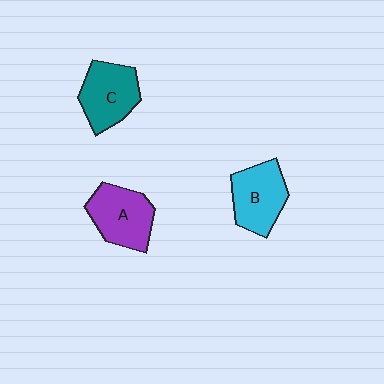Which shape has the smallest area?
Shape B (cyan).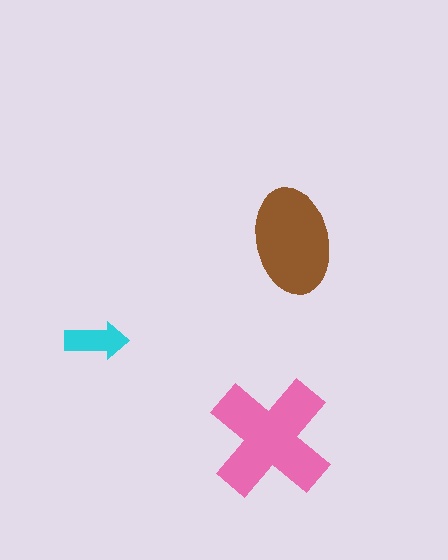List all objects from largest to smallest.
The pink cross, the brown ellipse, the cyan arrow.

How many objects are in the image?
There are 3 objects in the image.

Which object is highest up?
The brown ellipse is topmost.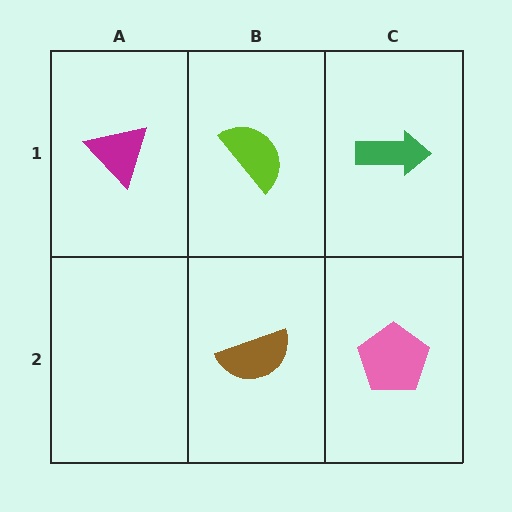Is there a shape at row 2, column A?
No, that cell is empty.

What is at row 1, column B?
A lime semicircle.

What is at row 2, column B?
A brown semicircle.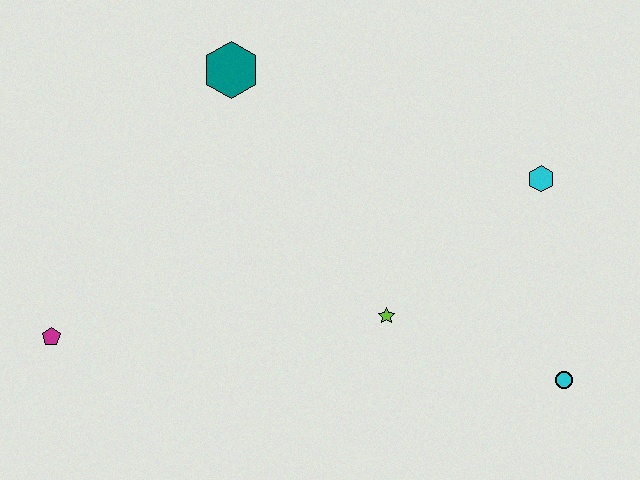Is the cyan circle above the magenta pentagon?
No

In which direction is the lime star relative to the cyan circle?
The lime star is to the left of the cyan circle.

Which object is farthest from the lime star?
The magenta pentagon is farthest from the lime star.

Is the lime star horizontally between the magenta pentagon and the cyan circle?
Yes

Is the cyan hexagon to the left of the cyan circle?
Yes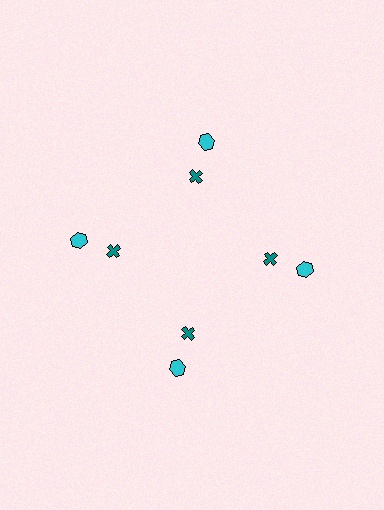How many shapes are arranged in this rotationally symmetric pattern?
There are 8 shapes, arranged in 4 groups of 2.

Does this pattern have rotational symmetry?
Yes, this pattern has 4-fold rotational symmetry. It looks the same after rotating 90 degrees around the center.